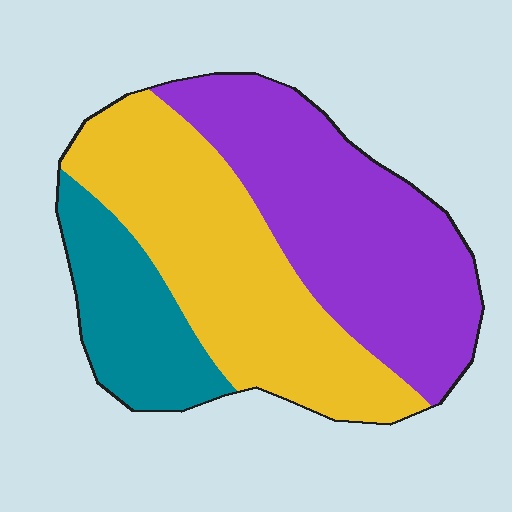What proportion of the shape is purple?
Purple covers around 40% of the shape.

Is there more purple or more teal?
Purple.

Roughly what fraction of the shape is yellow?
Yellow takes up about two fifths (2/5) of the shape.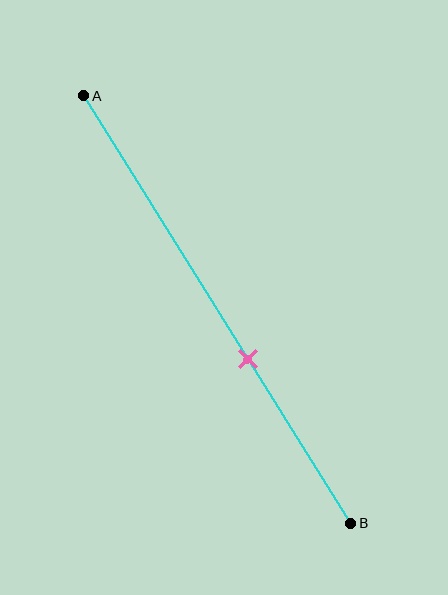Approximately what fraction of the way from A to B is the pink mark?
The pink mark is approximately 60% of the way from A to B.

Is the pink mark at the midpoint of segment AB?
No, the mark is at about 60% from A, not at the 50% midpoint.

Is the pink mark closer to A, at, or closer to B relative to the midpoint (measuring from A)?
The pink mark is closer to point B than the midpoint of segment AB.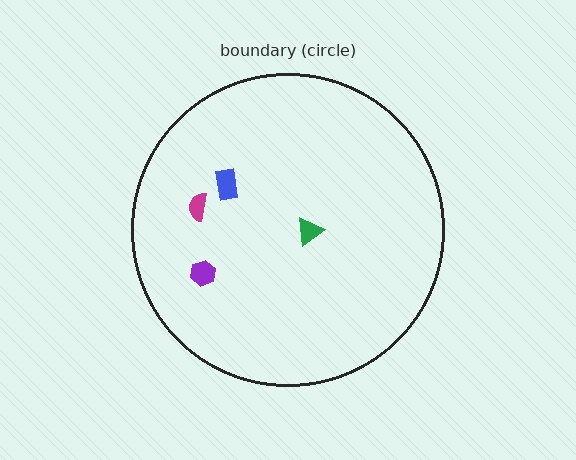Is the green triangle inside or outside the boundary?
Inside.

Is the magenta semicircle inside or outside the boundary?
Inside.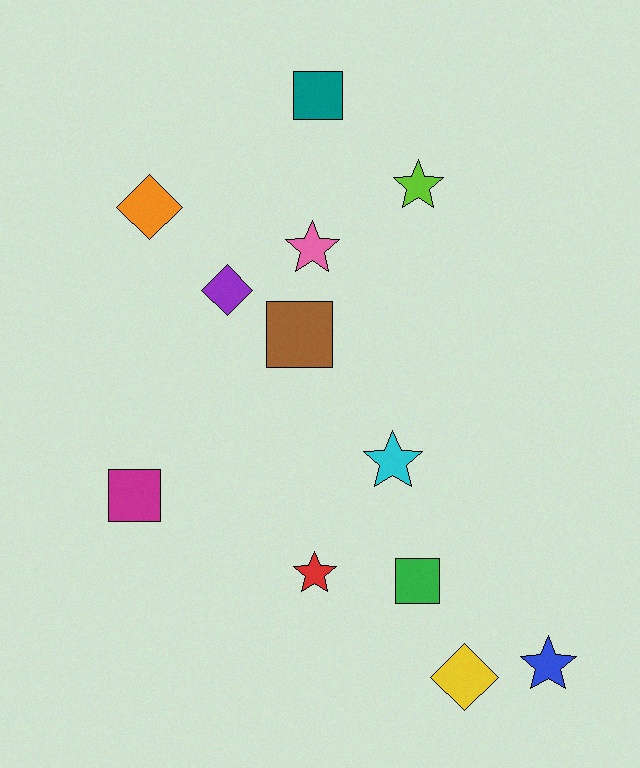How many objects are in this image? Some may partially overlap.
There are 12 objects.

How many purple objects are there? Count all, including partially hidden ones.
There is 1 purple object.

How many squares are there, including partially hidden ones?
There are 4 squares.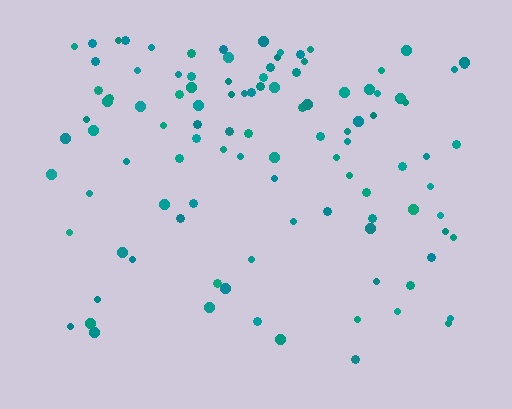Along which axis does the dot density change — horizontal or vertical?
Vertical.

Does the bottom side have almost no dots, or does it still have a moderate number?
Still a moderate number, just noticeably fewer than the top.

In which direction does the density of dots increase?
From bottom to top, with the top side densest.